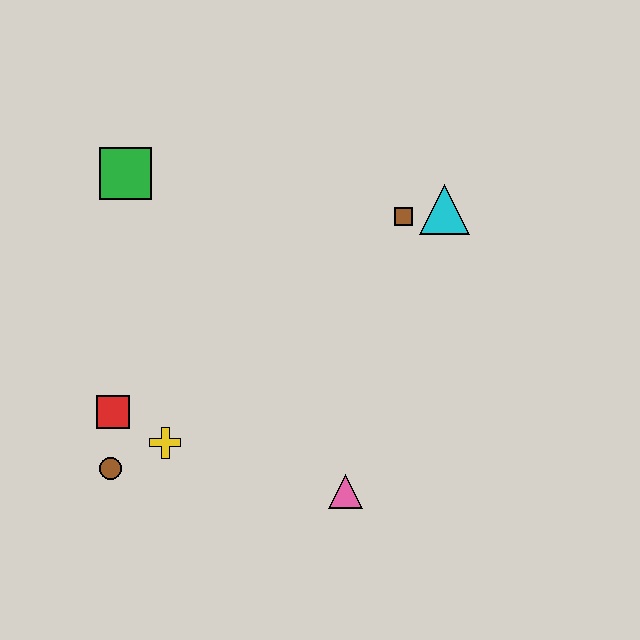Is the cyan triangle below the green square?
Yes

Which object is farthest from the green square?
The pink triangle is farthest from the green square.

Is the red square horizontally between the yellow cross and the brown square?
No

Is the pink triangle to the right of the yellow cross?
Yes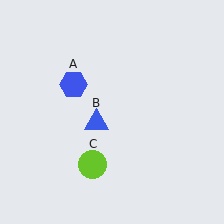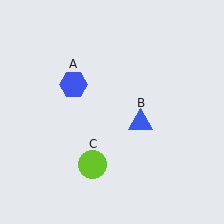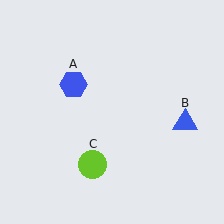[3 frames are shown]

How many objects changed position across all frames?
1 object changed position: blue triangle (object B).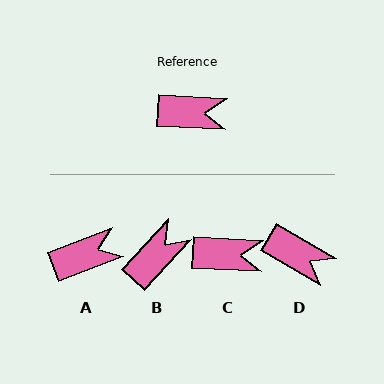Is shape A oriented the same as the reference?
No, it is off by about 24 degrees.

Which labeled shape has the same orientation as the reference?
C.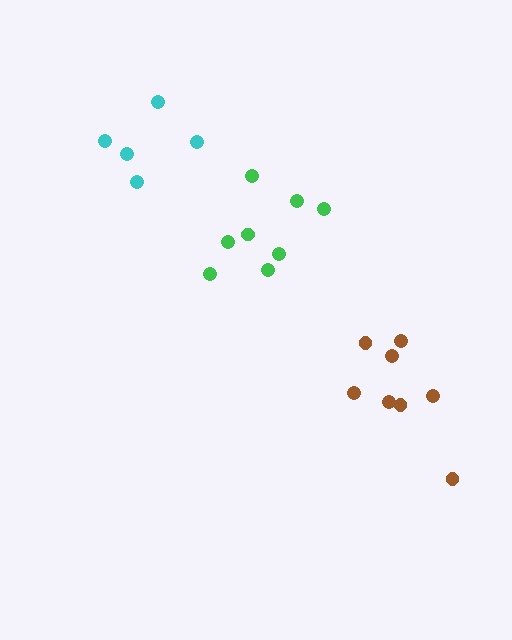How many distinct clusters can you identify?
There are 3 distinct clusters.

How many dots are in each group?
Group 1: 8 dots, Group 2: 5 dots, Group 3: 8 dots (21 total).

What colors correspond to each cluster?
The clusters are colored: brown, cyan, green.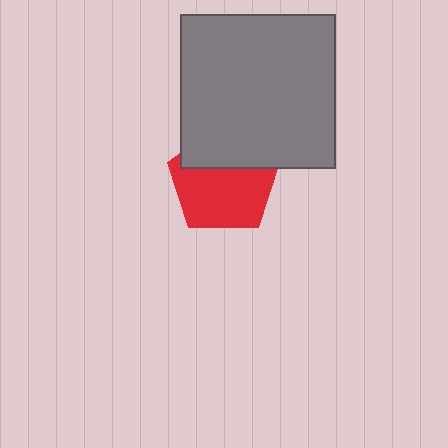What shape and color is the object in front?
The object in front is a gray square.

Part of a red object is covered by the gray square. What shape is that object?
It is a pentagon.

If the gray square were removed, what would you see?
You would see the complete red pentagon.